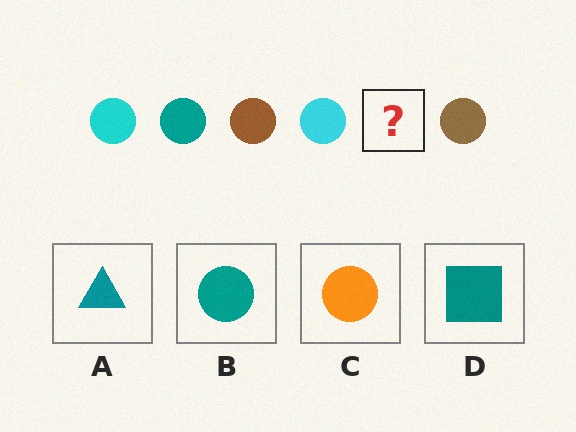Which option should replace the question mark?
Option B.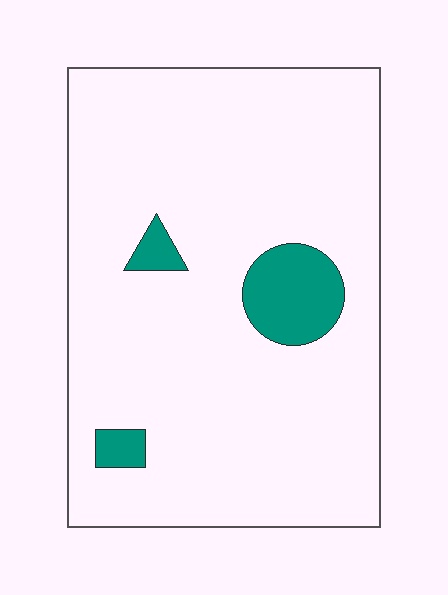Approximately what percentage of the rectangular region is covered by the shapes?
Approximately 10%.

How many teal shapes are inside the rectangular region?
3.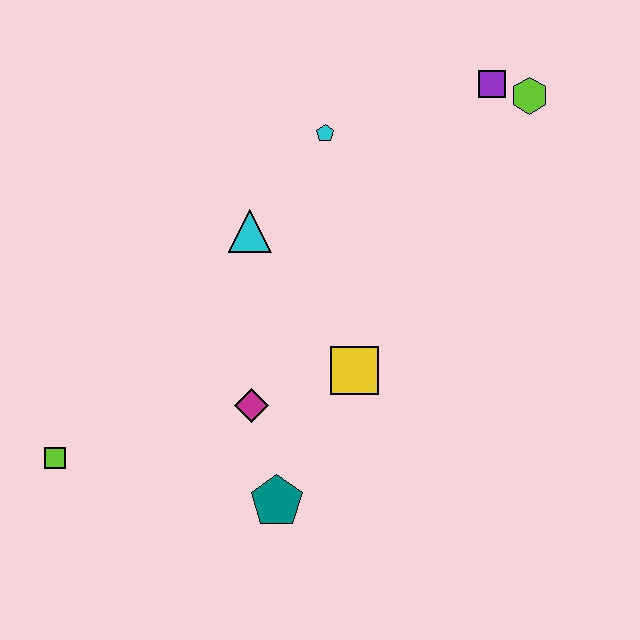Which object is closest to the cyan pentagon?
The cyan triangle is closest to the cyan pentagon.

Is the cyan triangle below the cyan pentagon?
Yes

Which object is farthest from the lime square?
The lime hexagon is farthest from the lime square.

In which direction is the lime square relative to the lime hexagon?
The lime square is to the left of the lime hexagon.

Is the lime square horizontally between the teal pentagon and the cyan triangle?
No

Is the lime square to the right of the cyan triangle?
No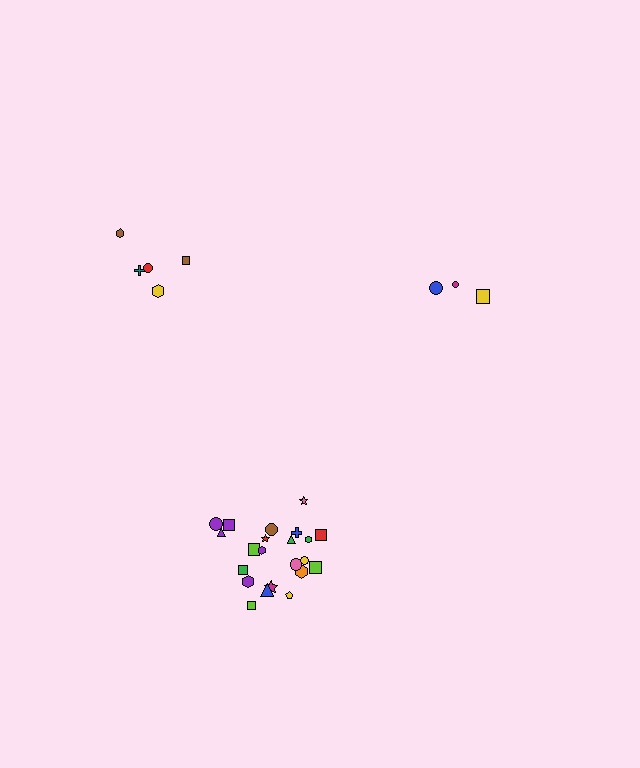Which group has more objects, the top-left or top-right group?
The top-left group.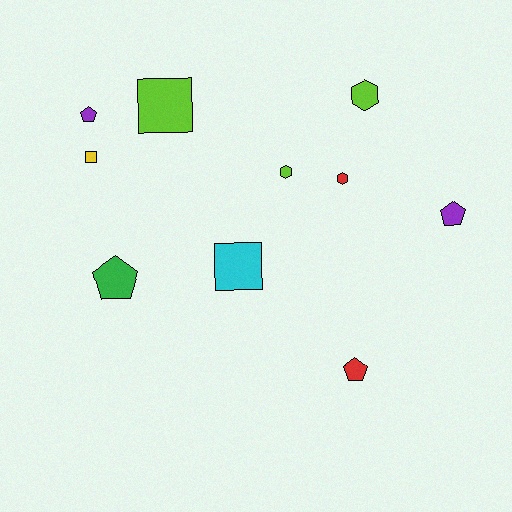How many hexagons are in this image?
There are 3 hexagons.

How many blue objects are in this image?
There are no blue objects.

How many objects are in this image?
There are 10 objects.